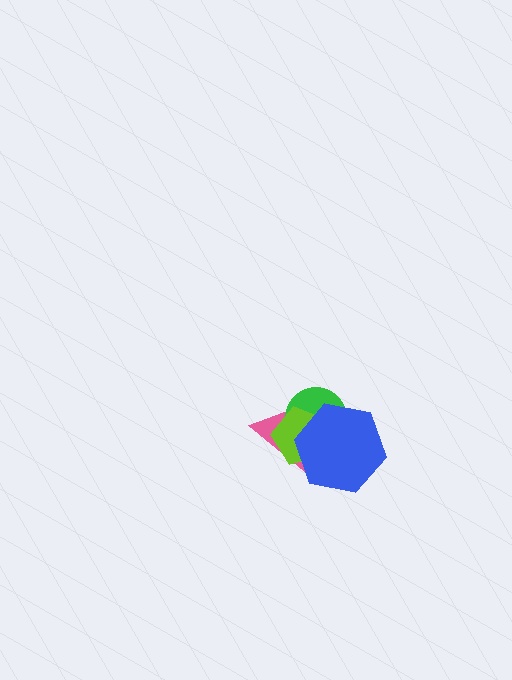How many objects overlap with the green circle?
3 objects overlap with the green circle.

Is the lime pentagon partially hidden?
Yes, it is partially covered by another shape.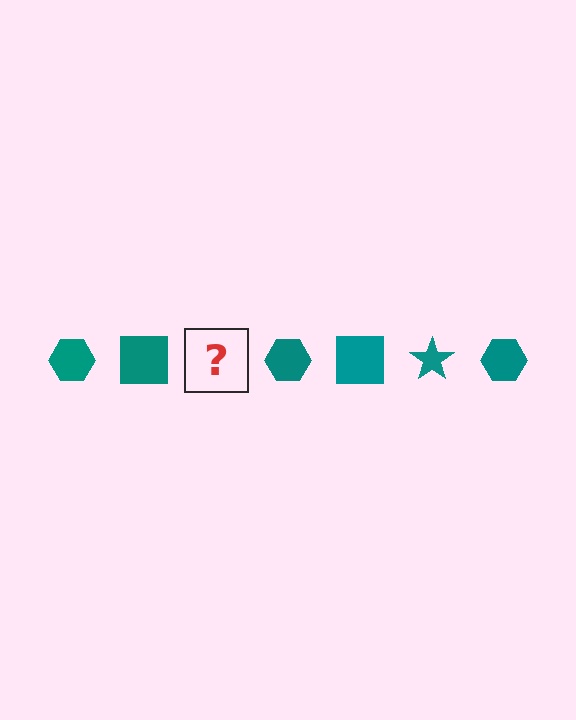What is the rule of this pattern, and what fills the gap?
The rule is that the pattern cycles through hexagon, square, star shapes in teal. The gap should be filled with a teal star.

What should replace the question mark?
The question mark should be replaced with a teal star.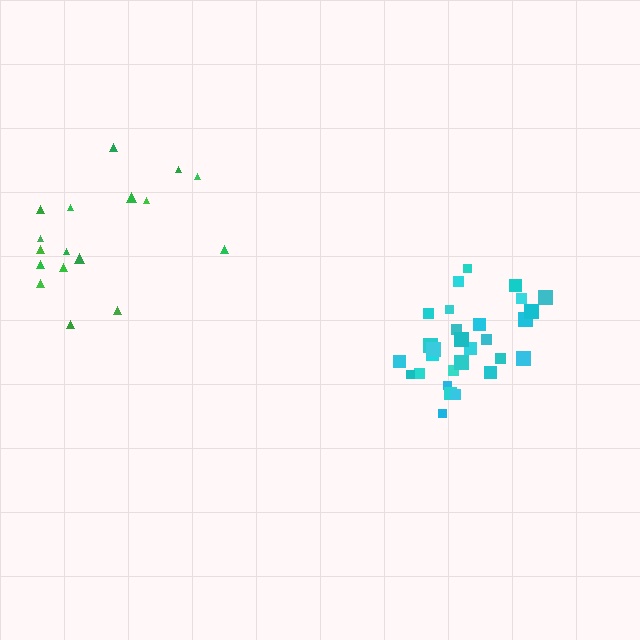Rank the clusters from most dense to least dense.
cyan, green.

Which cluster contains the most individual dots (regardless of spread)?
Cyan (29).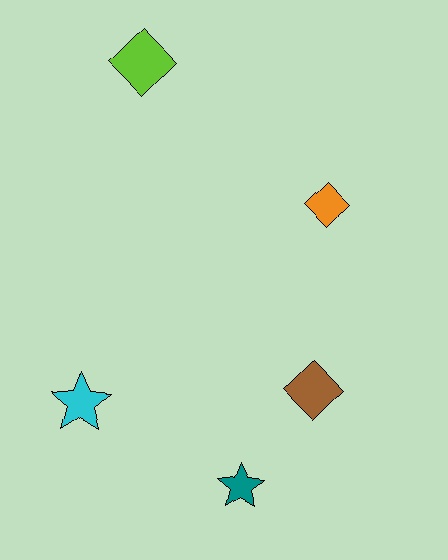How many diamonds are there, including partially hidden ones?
There are 3 diamonds.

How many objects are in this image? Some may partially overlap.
There are 5 objects.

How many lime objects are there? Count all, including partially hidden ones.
There is 1 lime object.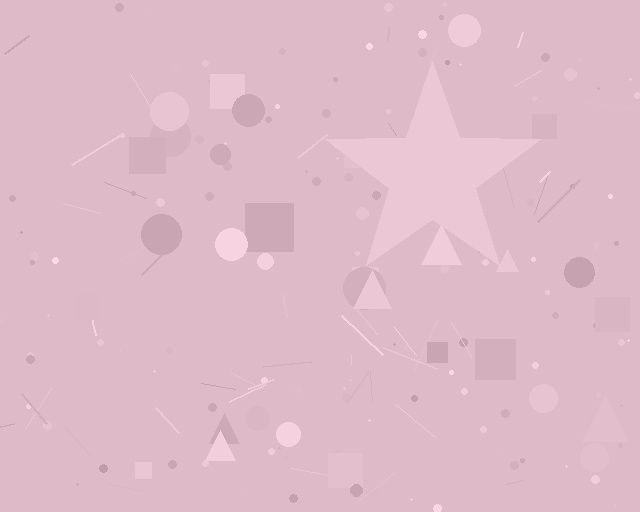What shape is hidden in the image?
A star is hidden in the image.